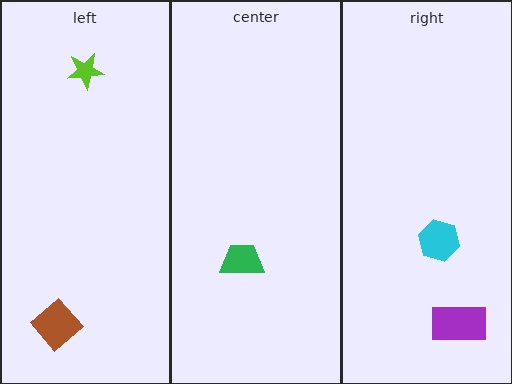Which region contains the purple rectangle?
The right region.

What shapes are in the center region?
The green trapezoid.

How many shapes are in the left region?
2.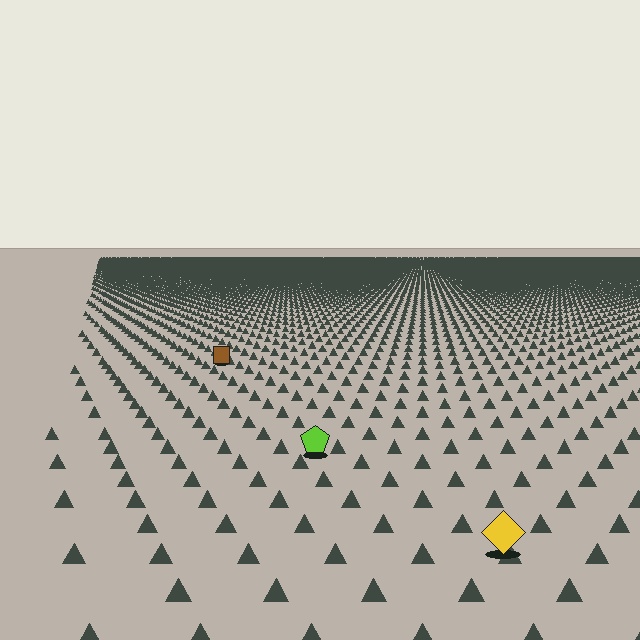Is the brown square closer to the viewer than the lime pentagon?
No. The lime pentagon is closer — you can tell from the texture gradient: the ground texture is coarser near it.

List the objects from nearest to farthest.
From nearest to farthest: the yellow diamond, the lime pentagon, the brown square.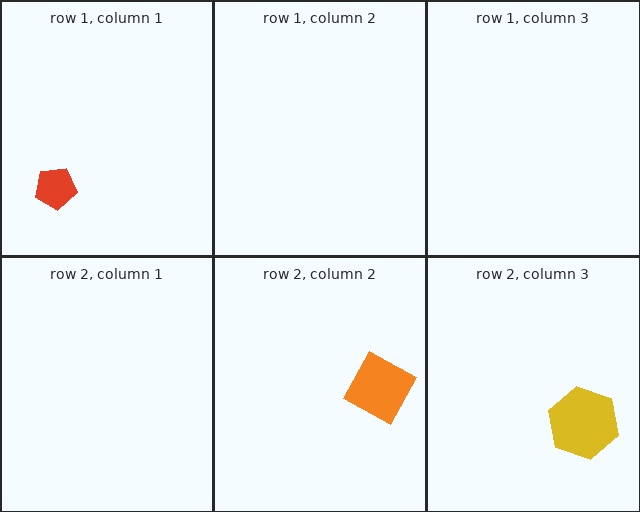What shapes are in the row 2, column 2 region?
The orange square.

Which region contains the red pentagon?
The row 1, column 1 region.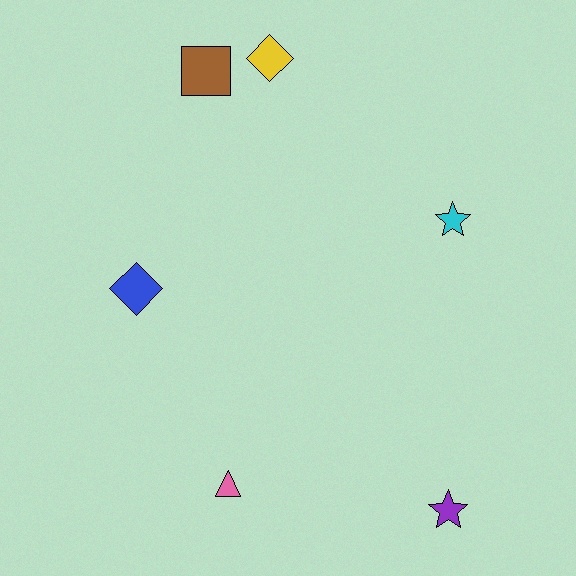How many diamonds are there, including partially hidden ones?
There are 2 diamonds.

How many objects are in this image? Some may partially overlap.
There are 6 objects.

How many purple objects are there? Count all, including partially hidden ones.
There is 1 purple object.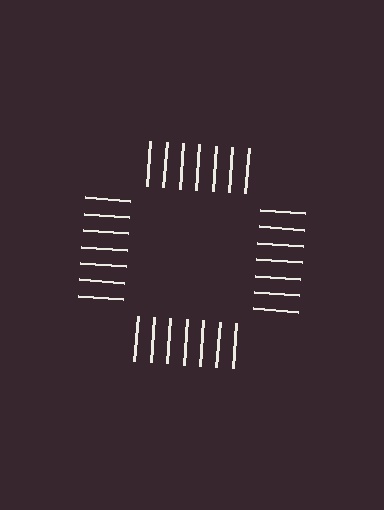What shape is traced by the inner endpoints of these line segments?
An illusory square — the line segments terminate on its edges but no continuous stroke is drawn.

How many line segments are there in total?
28 — 7 along each of the 4 edges.